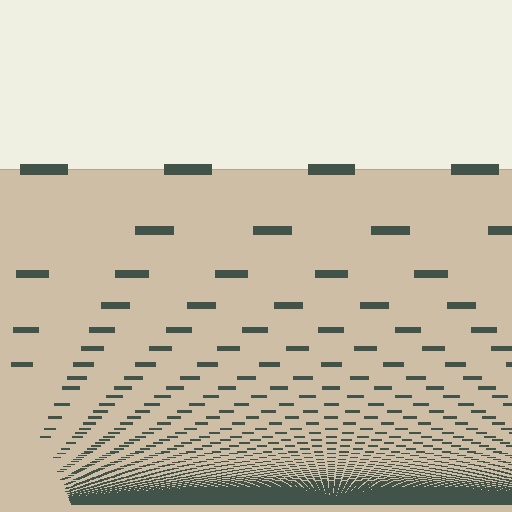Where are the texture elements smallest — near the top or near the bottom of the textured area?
Near the bottom.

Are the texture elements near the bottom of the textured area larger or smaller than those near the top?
Smaller. The gradient is inverted — elements near the bottom are smaller and denser.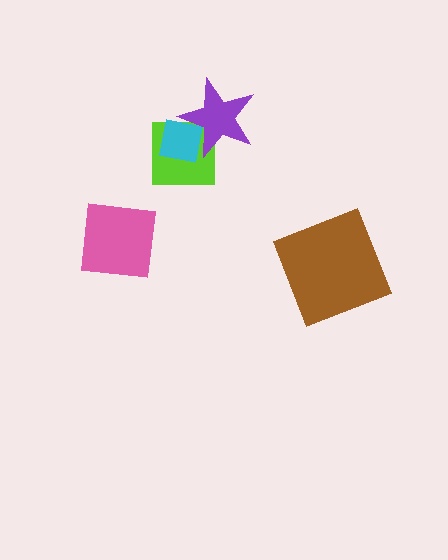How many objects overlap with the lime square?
2 objects overlap with the lime square.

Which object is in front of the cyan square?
The purple star is in front of the cyan square.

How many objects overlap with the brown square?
0 objects overlap with the brown square.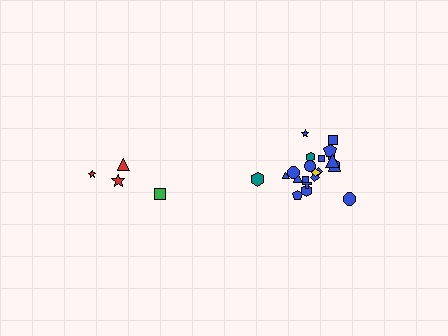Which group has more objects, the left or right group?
The right group.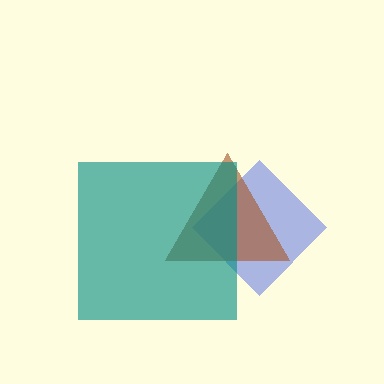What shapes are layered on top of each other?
The layered shapes are: a blue diamond, a brown triangle, a teal square.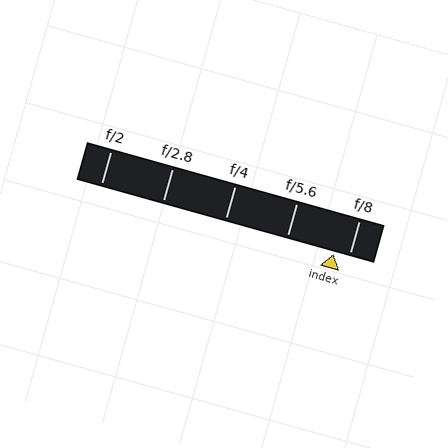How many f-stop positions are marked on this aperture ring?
There are 5 f-stop positions marked.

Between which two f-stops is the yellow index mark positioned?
The index mark is between f/5.6 and f/8.